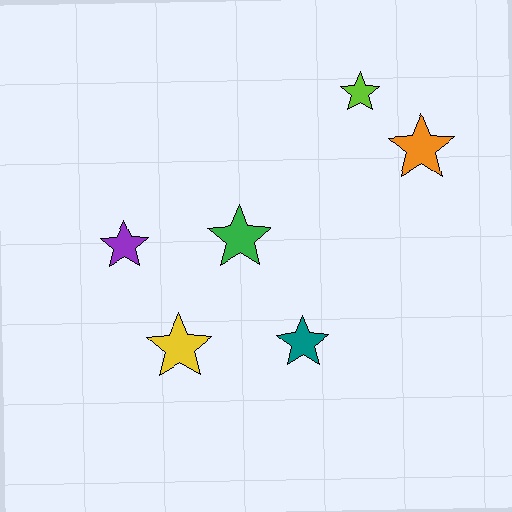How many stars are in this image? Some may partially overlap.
There are 6 stars.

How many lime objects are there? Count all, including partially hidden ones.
There is 1 lime object.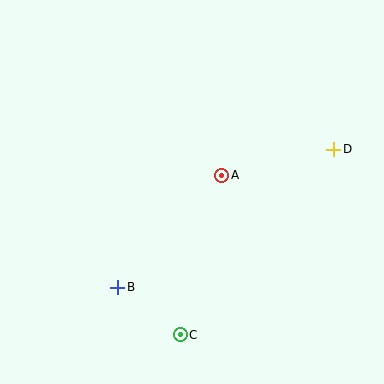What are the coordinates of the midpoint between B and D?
The midpoint between B and D is at (226, 218).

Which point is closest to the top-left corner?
Point A is closest to the top-left corner.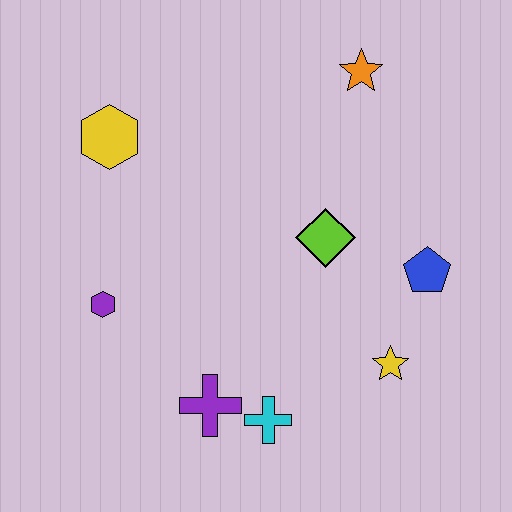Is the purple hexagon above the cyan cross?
Yes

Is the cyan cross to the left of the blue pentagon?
Yes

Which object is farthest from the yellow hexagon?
The yellow star is farthest from the yellow hexagon.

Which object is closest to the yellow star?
The blue pentagon is closest to the yellow star.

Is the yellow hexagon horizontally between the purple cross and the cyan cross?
No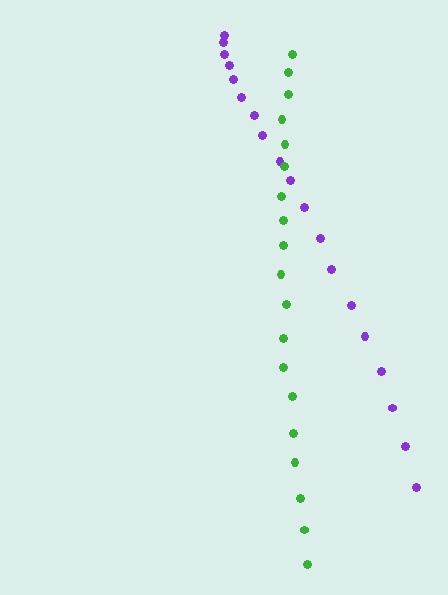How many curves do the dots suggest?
There are 2 distinct paths.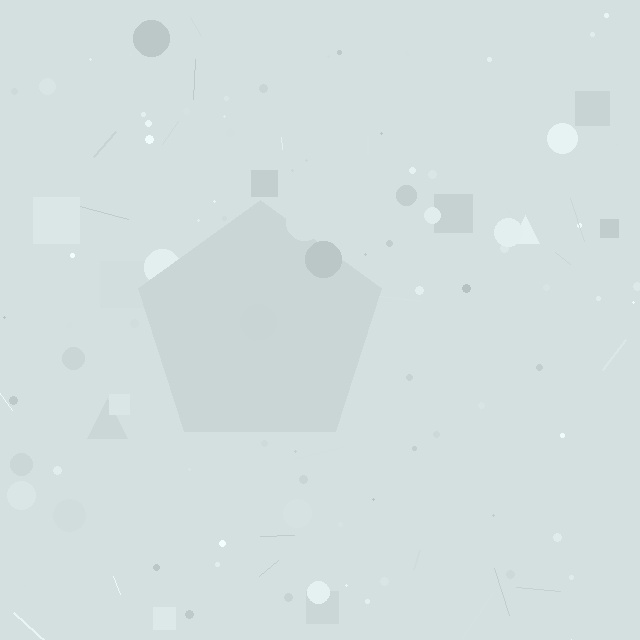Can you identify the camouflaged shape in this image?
The camouflaged shape is a pentagon.